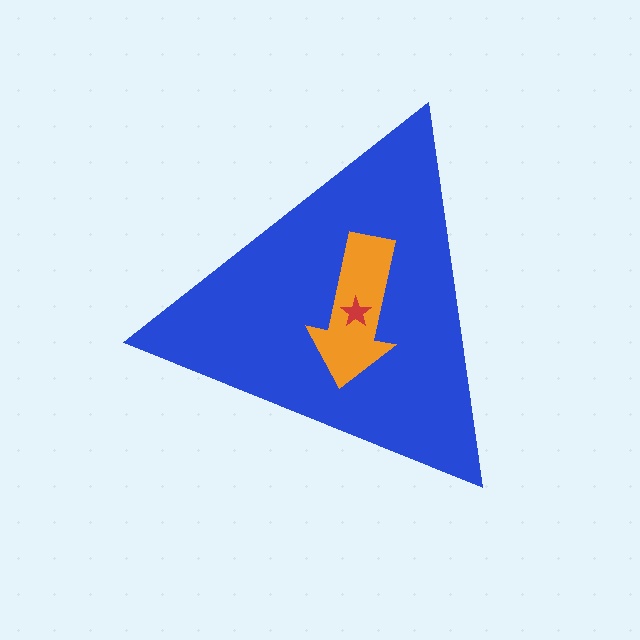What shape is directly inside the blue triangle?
The orange arrow.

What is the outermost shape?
The blue triangle.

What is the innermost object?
The red star.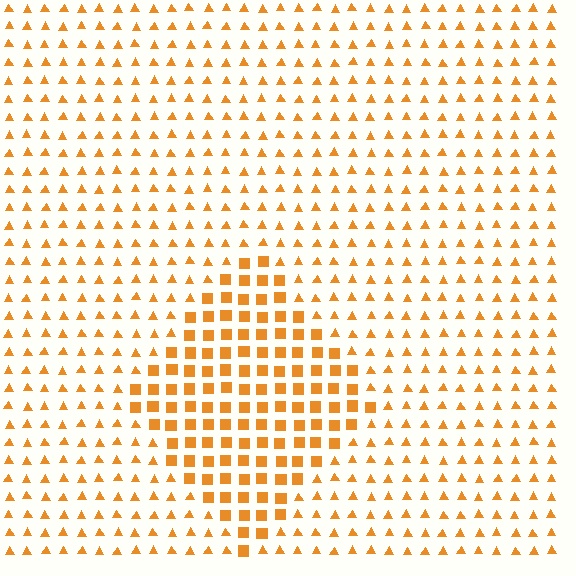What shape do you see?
I see a diamond.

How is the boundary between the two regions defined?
The boundary is defined by a change in element shape: squares inside vs. triangles outside. All elements share the same color and spacing.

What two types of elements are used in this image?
The image uses squares inside the diamond region and triangles outside it.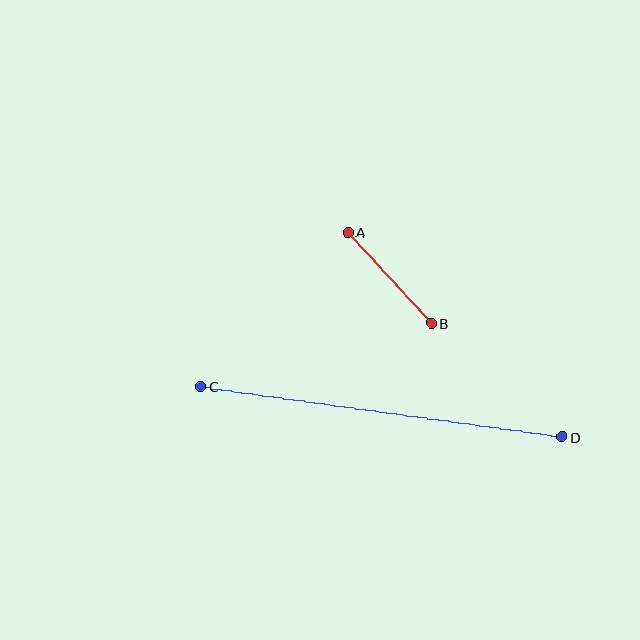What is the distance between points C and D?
The distance is approximately 365 pixels.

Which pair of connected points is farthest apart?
Points C and D are farthest apart.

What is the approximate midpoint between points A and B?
The midpoint is at approximately (389, 278) pixels.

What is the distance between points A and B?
The distance is approximately 123 pixels.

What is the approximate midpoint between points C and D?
The midpoint is at approximately (382, 412) pixels.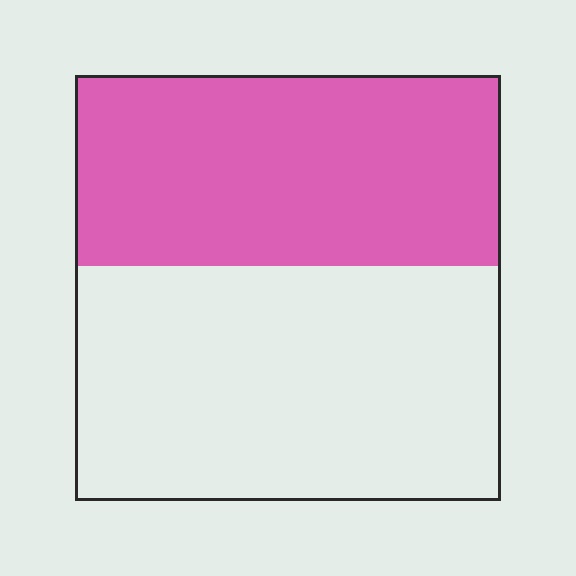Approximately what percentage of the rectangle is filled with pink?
Approximately 45%.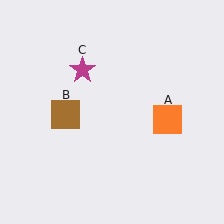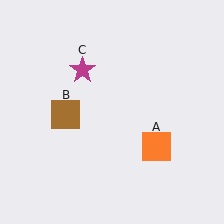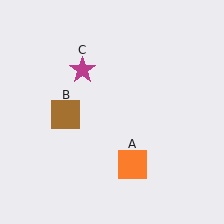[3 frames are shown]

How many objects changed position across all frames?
1 object changed position: orange square (object A).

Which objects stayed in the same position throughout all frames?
Brown square (object B) and magenta star (object C) remained stationary.